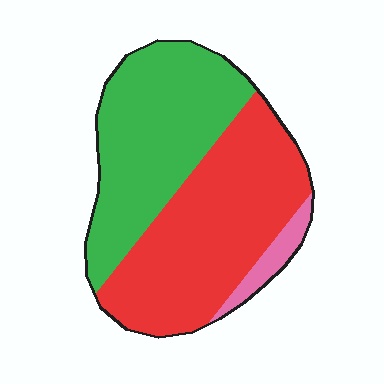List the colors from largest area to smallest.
From largest to smallest: red, green, pink.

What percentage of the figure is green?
Green takes up about two fifths (2/5) of the figure.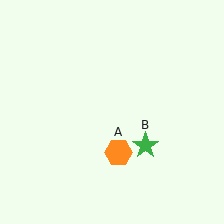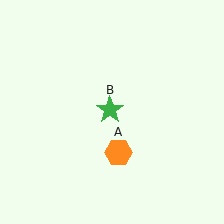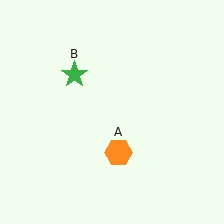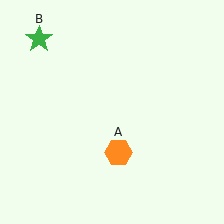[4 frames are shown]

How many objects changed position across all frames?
1 object changed position: green star (object B).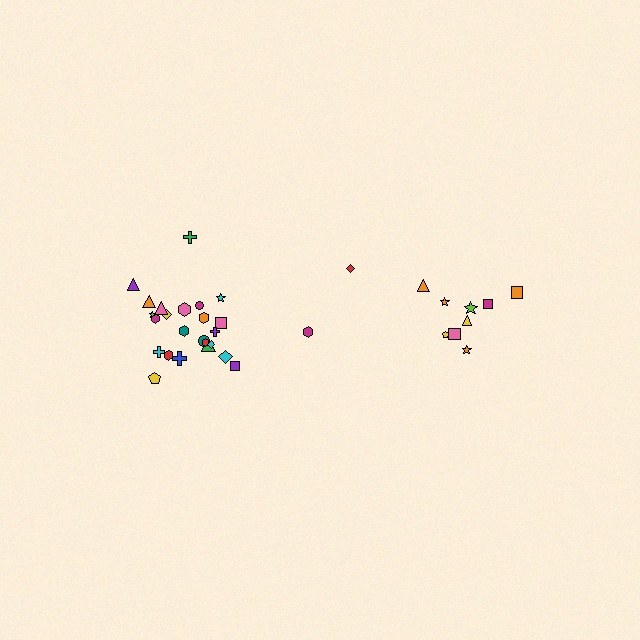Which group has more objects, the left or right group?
The left group.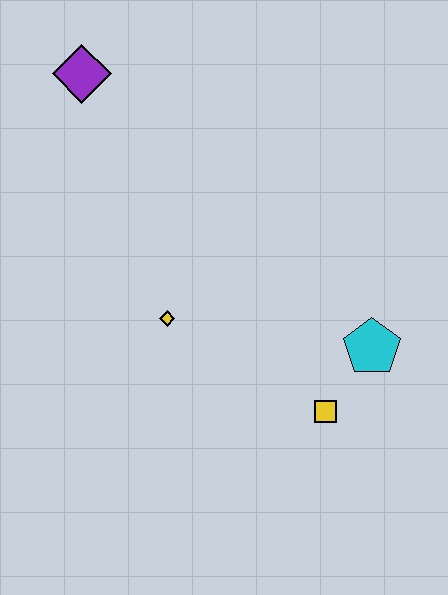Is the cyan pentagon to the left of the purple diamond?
No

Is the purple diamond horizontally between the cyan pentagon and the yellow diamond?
No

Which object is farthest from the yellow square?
The purple diamond is farthest from the yellow square.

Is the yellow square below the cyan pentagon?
Yes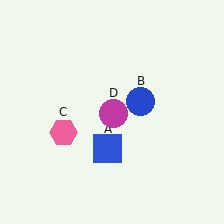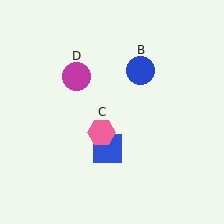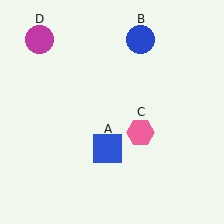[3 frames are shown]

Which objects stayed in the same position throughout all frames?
Blue square (object A) remained stationary.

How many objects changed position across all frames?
3 objects changed position: blue circle (object B), pink hexagon (object C), magenta circle (object D).